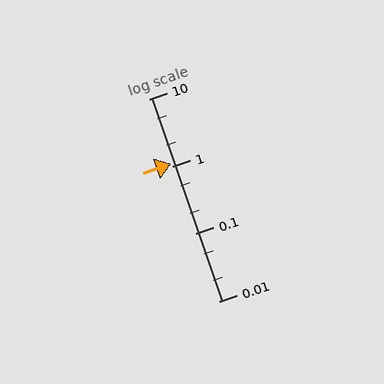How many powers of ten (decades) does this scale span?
The scale spans 3 decades, from 0.01 to 10.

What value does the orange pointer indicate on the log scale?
The pointer indicates approximately 1.1.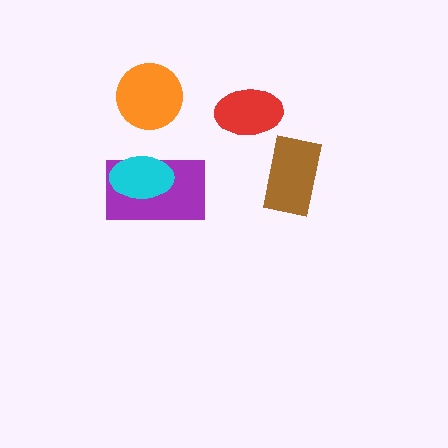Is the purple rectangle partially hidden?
Yes, it is partially covered by another shape.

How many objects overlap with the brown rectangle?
0 objects overlap with the brown rectangle.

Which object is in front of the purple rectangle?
The cyan ellipse is in front of the purple rectangle.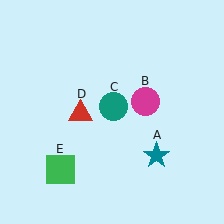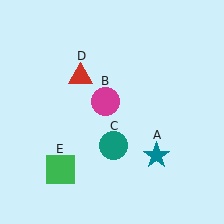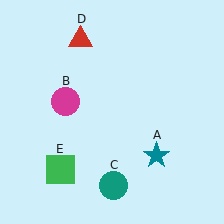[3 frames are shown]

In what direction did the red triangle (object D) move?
The red triangle (object D) moved up.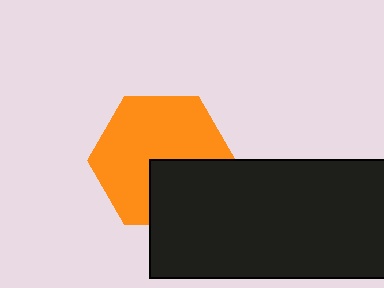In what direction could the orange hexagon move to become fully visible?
The orange hexagon could move up. That would shift it out from behind the black rectangle entirely.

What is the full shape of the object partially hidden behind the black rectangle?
The partially hidden object is an orange hexagon.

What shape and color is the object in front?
The object in front is a black rectangle.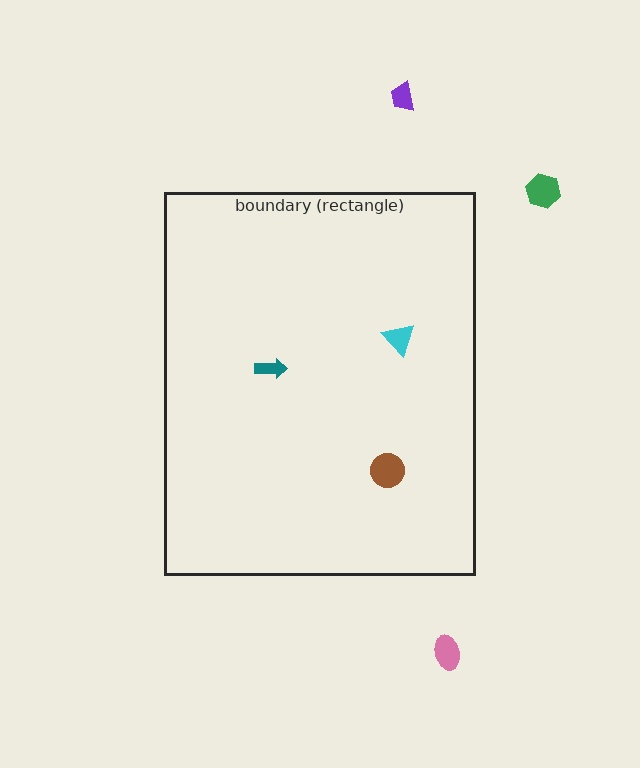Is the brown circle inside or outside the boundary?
Inside.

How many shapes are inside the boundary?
3 inside, 3 outside.